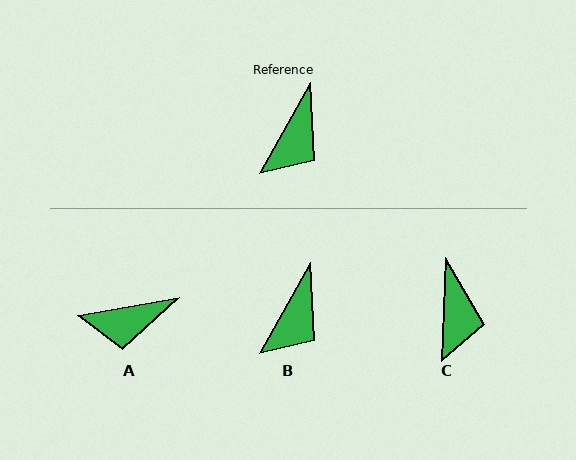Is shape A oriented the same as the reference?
No, it is off by about 51 degrees.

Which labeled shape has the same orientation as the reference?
B.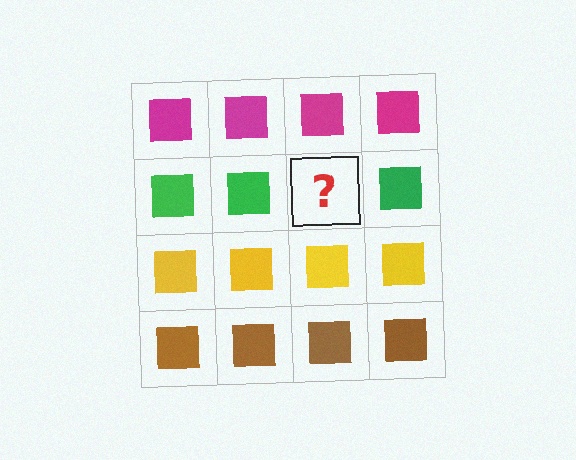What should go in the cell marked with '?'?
The missing cell should contain a green square.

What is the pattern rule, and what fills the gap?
The rule is that each row has a consistent color. The gap should be filled with a green square.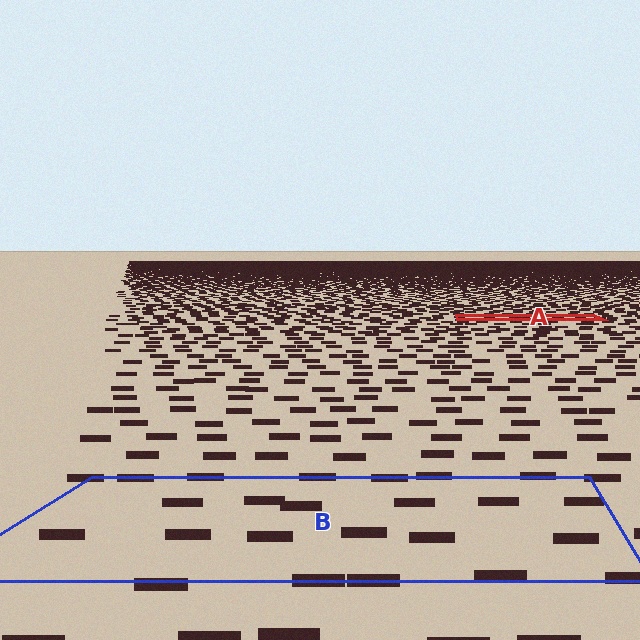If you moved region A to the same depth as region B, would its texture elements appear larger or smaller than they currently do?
They would appear larger. At a closer depth, the same texture elements are projected at a bigger on-screen size.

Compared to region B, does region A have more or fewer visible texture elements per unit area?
Region A has more texture elements per unit area — they are packed more densely because it is farther away.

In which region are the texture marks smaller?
The texture marks are smaller in region A, because it is farther away.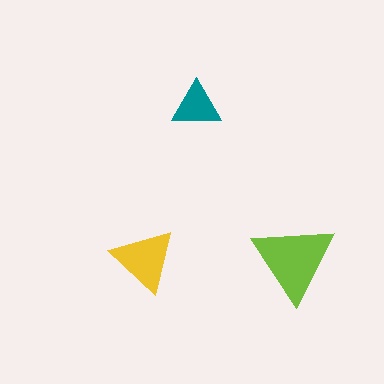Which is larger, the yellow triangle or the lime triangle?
The lime one.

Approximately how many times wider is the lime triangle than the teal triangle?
About 1.5 times wider.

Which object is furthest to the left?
The yellow triangle is leftmost.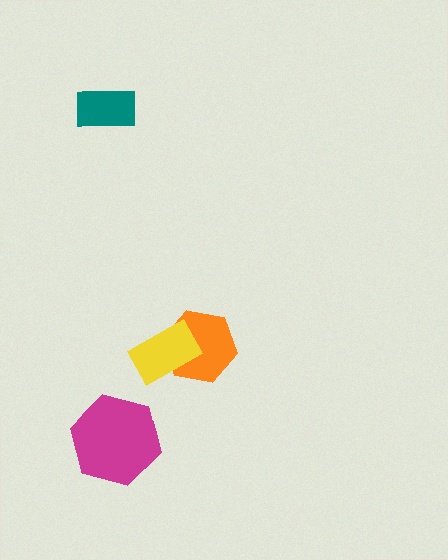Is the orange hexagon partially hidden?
Yes, it is partially covered by another shape.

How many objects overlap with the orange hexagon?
1 object overlaps with the orange hexagon.